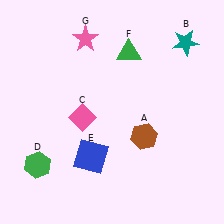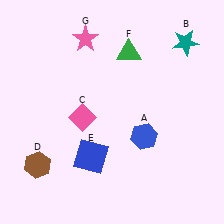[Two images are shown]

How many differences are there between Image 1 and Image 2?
There are 2 differences between the two images.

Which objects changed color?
A changed from brown to blue. D changed from green to brown.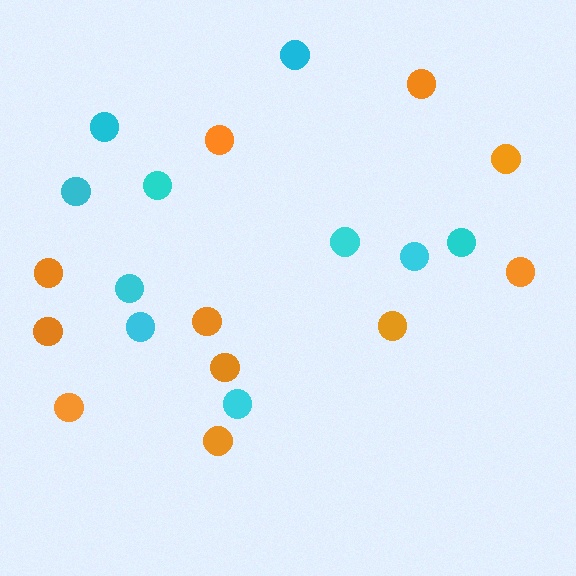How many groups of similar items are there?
There are 2 groups: one group of orange circles (11) and one group of cyan circles (10).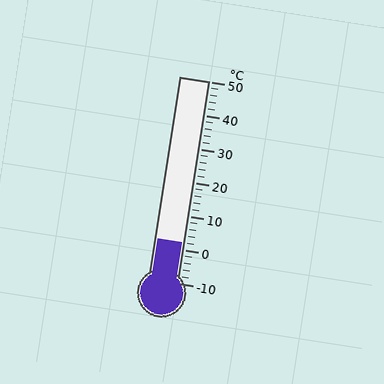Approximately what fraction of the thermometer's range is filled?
The thermometer is filled to approximately 20% of its range.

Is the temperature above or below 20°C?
The temperature is below 20°C.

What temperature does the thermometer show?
The thermometer shows approximately 2°C.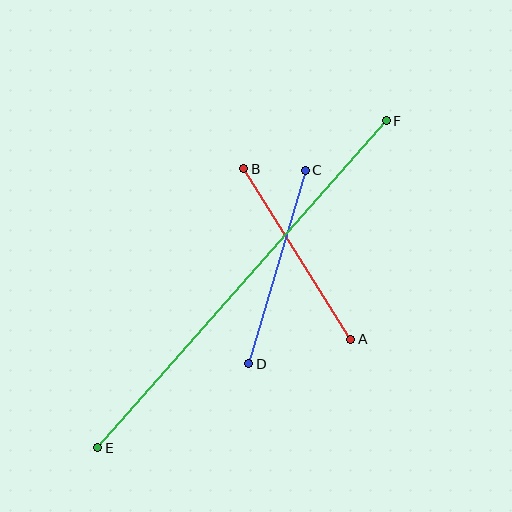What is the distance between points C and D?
The distance is approximately 202 pixels.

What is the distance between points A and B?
The distance is approximately 201 pixels.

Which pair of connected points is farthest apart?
Points E and F are farthest apart.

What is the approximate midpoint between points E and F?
The midpoint is at approximately (242, 284) pixels.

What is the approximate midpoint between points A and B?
The midpoint is at approximately (297, 254) pixels.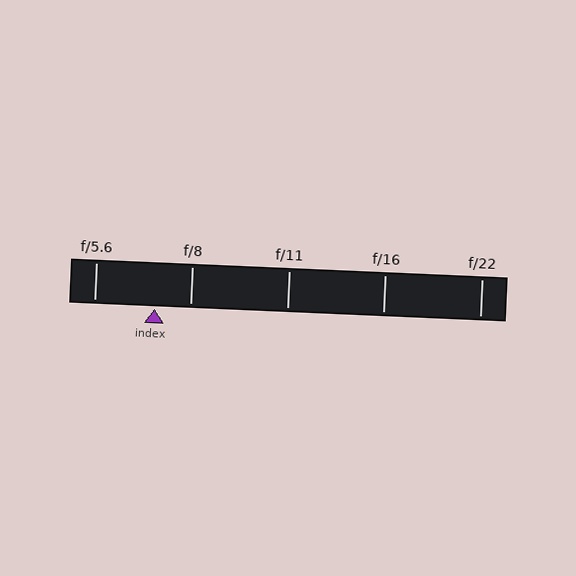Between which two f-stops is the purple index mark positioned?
The index mark is between f/5.6 and f/8.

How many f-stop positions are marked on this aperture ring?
There are 5 f-stop positions marked.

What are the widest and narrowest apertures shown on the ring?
The widest aperture shown is f/5.6 and the narrowest is f/22.